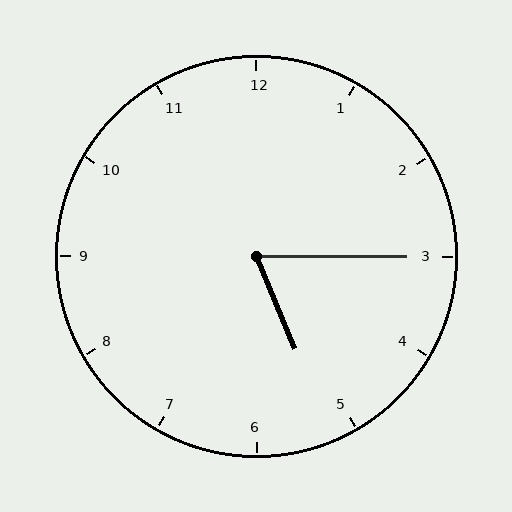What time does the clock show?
5:15.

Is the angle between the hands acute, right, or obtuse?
It is acute.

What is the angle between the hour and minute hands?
Approximately 68 degrees.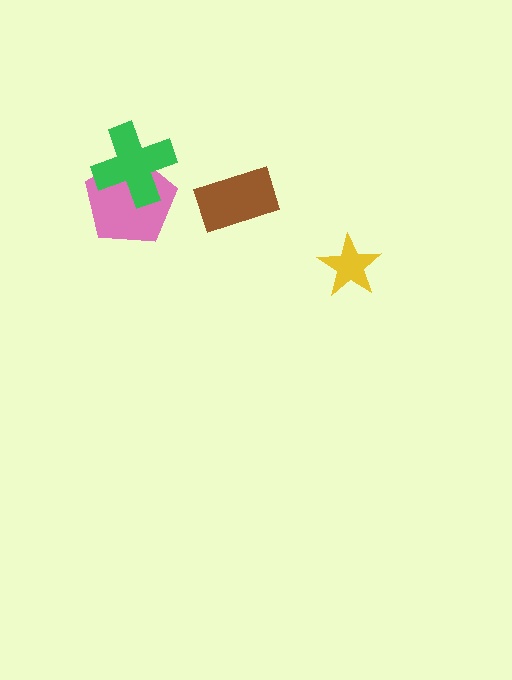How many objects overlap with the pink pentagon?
1 object overlaps with the pink pentagon.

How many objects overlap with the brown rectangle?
0 objects overlap with the brown rectangle.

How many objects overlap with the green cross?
1 object overlaps with the green cross.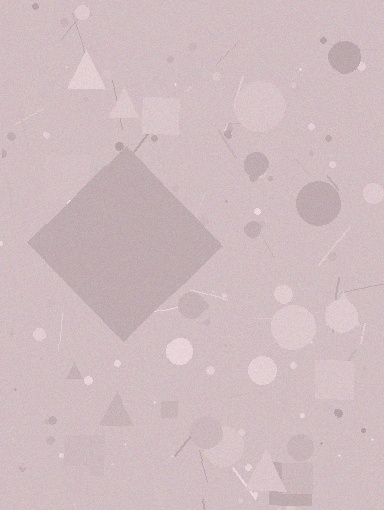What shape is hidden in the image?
A diamond is hidden in the image.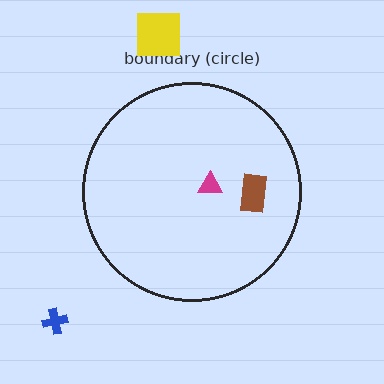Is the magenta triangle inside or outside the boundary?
Inside.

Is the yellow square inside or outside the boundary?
Outside.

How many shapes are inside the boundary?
2 inside, 2 outside.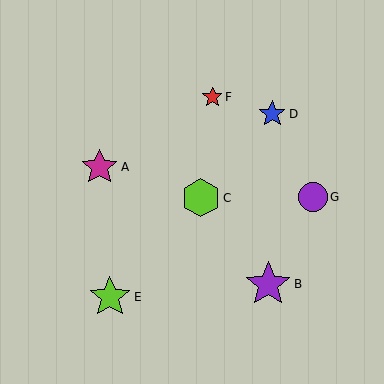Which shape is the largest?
The purple star (labeled B) is the largest.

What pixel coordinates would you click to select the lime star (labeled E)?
Click at (110, 297) to select the lime star E.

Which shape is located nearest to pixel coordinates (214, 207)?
The lime hexagon (labeled C) at (201, 198) is nearest to that location.